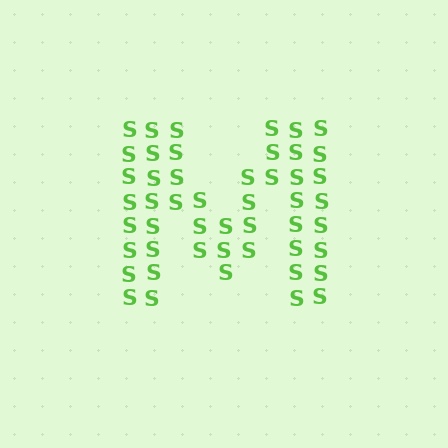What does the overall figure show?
The overall figure shows the letter M.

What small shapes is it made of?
It is made of small letter S's.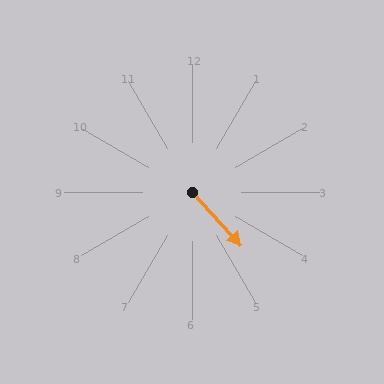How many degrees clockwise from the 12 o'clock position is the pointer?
Approximately 137 degrees.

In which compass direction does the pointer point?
Southeast.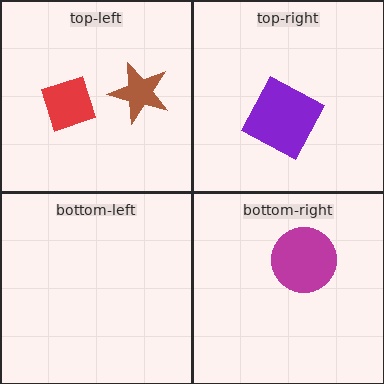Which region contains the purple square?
The top-right region.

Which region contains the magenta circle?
The bottom-right region.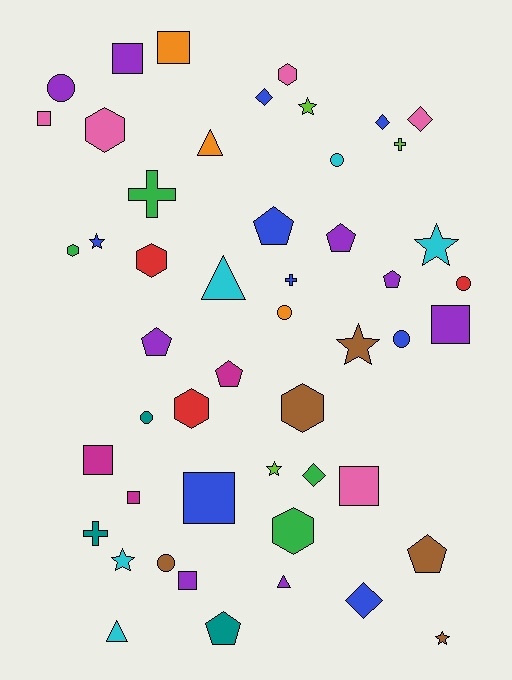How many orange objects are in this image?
There are 3 orange objects.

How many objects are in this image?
There are 50 objects.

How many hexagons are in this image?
There are 7 hexagons.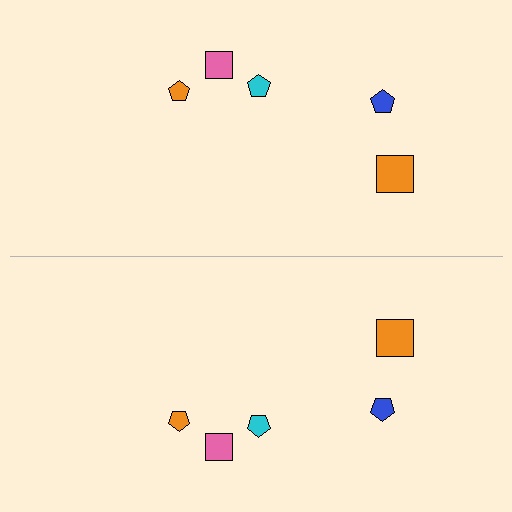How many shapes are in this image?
There are 10 shapes in this image.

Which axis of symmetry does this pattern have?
The pattern has a horizontal axis of symmetry running through the center of the image.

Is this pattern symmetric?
Yes, this pattern has bilateral (reflection) symmetry.